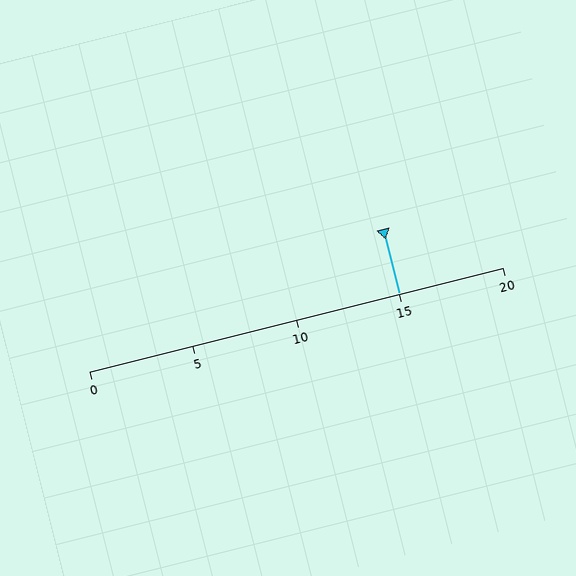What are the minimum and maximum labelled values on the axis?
The axis runs from 0 to 20.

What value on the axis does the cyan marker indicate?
The marker indicates approximately 15.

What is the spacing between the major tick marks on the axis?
The major ticks are spaced 5 apart.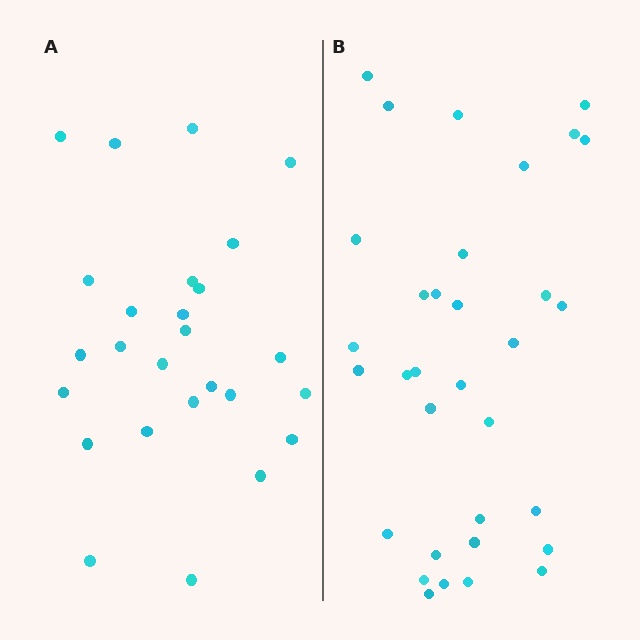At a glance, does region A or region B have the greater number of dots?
Region B (the right region) has more dots.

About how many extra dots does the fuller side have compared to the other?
Region B has roughly 8 or so more dots than region A.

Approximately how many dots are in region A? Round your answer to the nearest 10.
About 30 dots. (The exact count is 26, which rounds to 30.)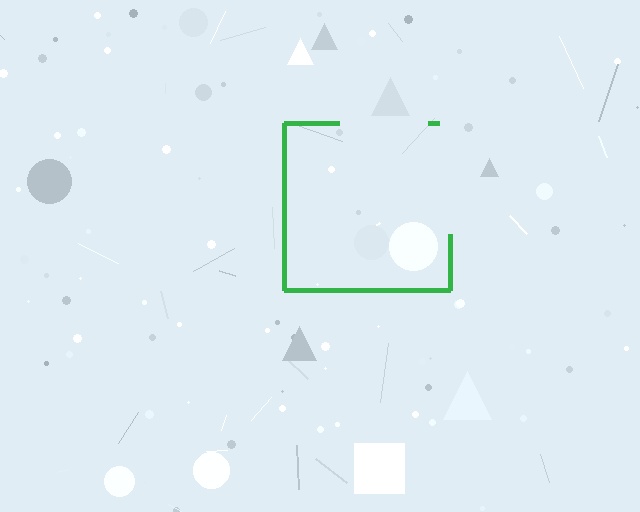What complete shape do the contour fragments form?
The contour fragments form a square.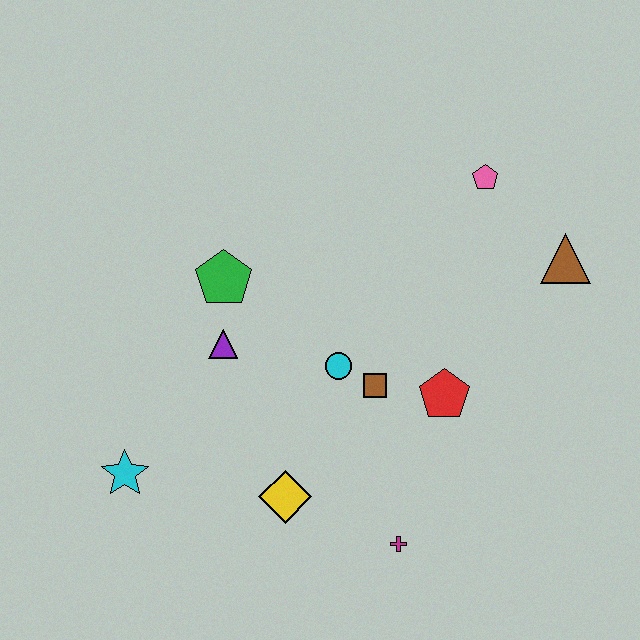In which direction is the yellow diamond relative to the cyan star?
The yellow diamond is to the right of the cyan star.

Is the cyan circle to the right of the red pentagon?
No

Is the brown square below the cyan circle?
Yes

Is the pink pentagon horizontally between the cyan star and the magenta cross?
No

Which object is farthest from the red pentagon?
The cyan star is farthest from the red pentagon.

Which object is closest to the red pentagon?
The brown square is closest to the red pentagon.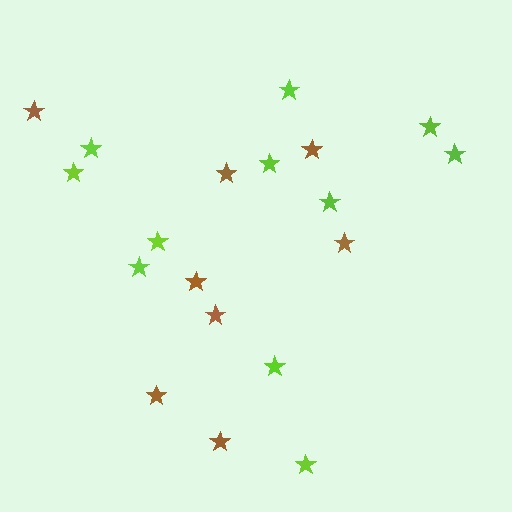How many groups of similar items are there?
There are 2 groups: one group of lime stars (11) and one group of brown stars (8).